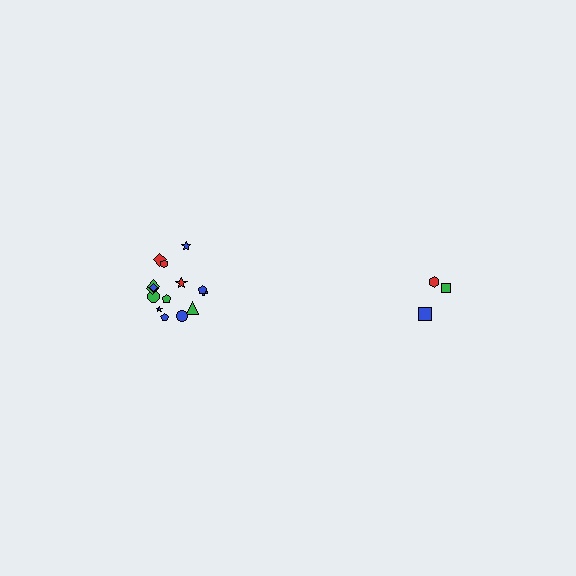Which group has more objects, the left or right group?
The left group.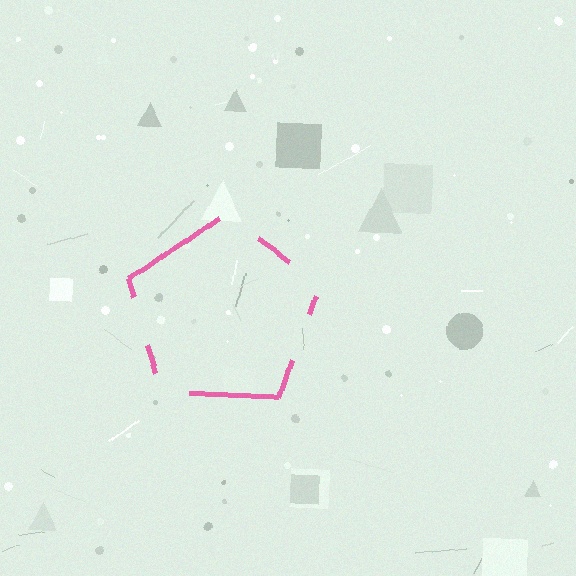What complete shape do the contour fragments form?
The contour fragments form a pentagon.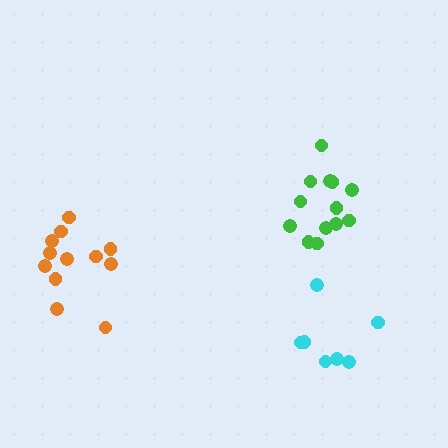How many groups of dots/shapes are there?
There are 3 groups.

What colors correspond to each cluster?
The clusters are colored: orange, green, cyan.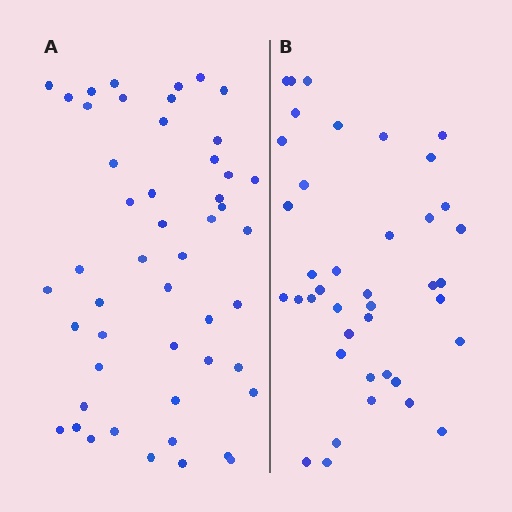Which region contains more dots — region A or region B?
Region A (the left region) has more dots.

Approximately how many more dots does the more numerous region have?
Region A has roughly 8 or so more dots than region B.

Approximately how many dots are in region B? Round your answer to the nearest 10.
About 40 dots.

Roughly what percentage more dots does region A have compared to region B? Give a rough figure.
About 20% more.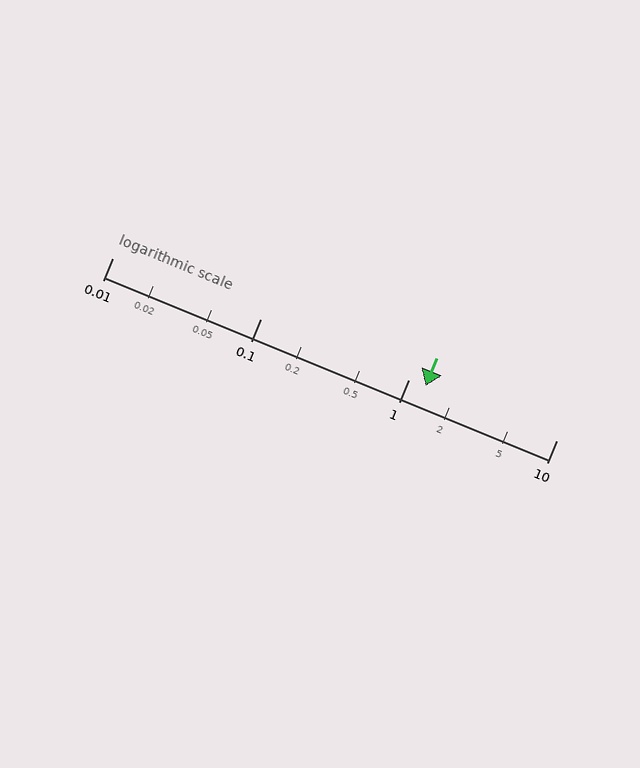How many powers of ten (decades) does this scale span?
The scale spans 3 decades, from 0.01 to 10.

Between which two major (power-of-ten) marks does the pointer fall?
The pointer is between 1 and 10.